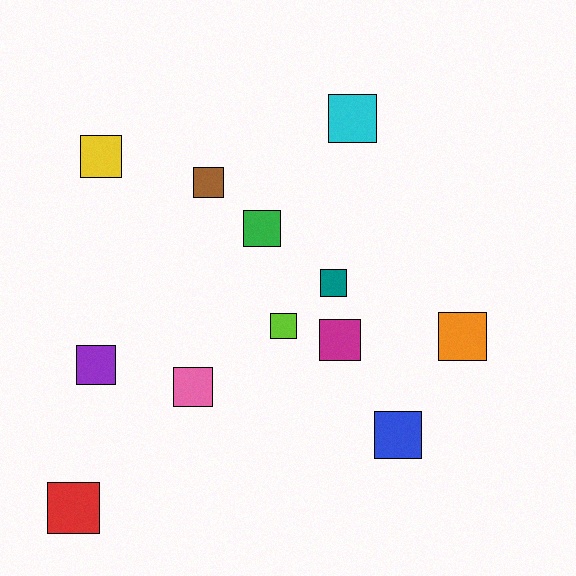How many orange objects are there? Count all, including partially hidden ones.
There is 1 orange object.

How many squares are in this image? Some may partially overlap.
There are 12 squares.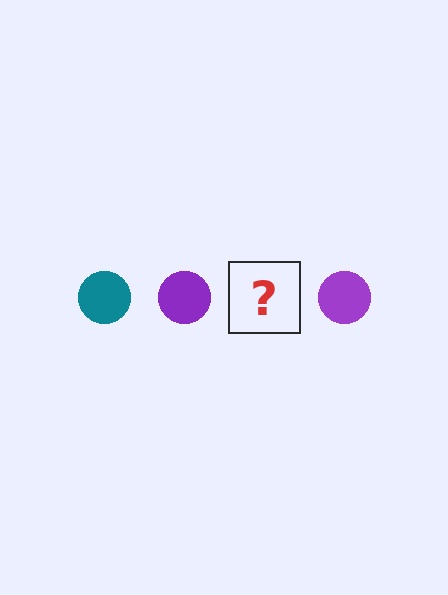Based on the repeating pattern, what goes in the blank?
The blank should be a teal circle.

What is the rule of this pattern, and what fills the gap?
The rule is that the pattern cycles through teal, purple circles. The gap should be filled with a teal circle.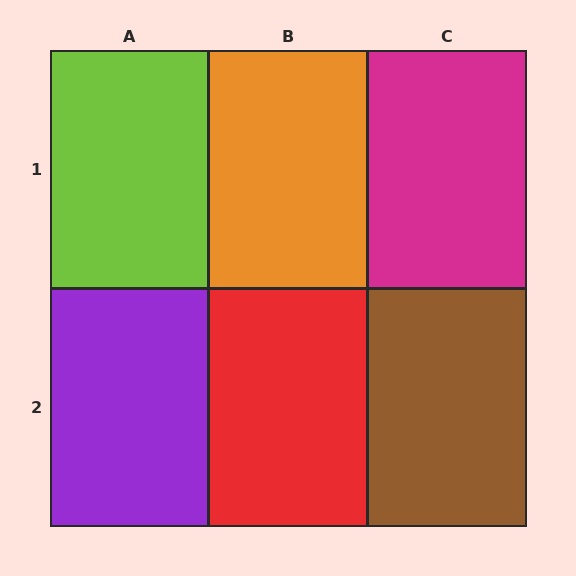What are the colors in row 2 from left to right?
Purple, red, brown.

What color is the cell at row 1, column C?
Magenta.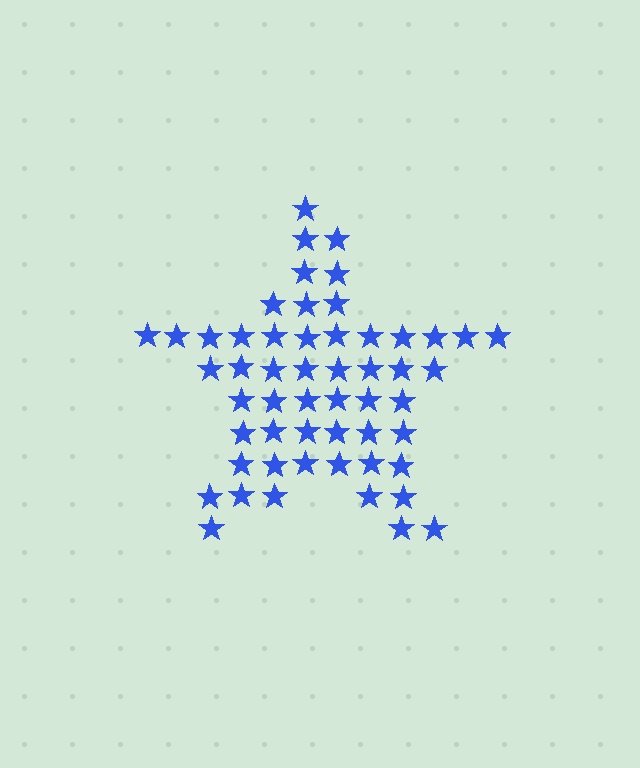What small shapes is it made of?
It is made of small stars.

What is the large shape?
The large shape is a star.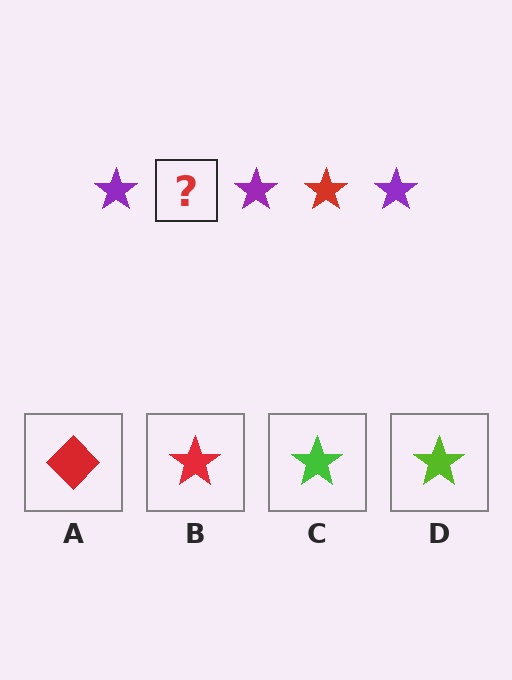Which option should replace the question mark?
Option B.